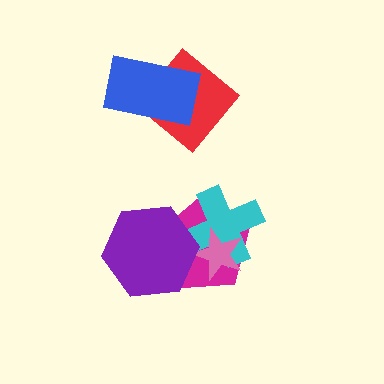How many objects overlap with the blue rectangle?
1 object overlaps with the blue rectangle.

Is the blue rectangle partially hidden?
No, no other shape covers it.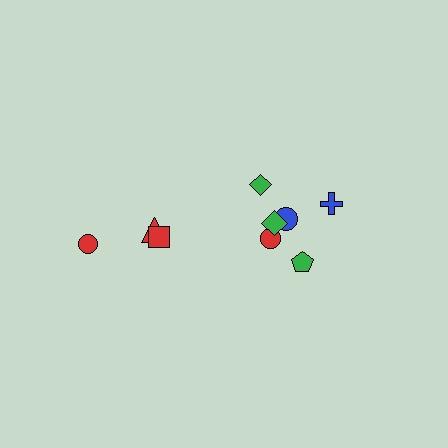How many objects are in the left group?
There are 3 objects.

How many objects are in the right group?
There are 6 objects.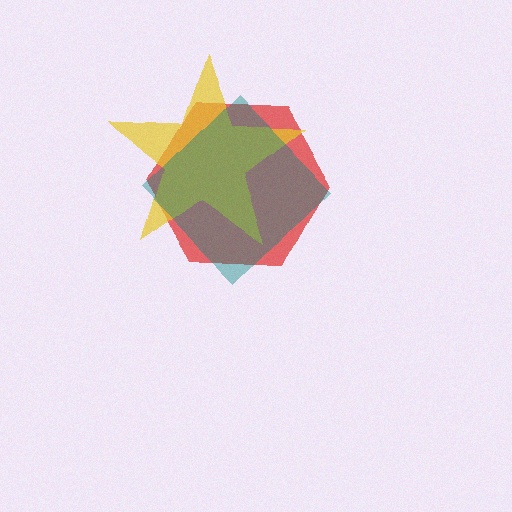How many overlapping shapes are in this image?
There are 3 overlapping shapes in the image.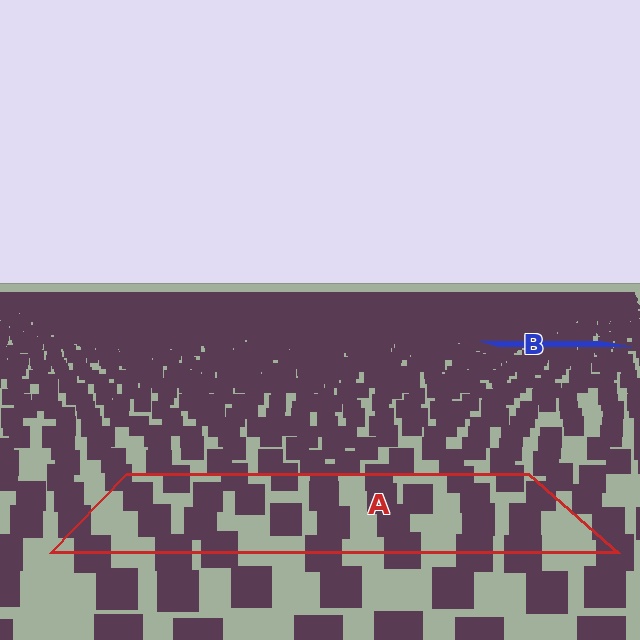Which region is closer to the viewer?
Region A is closer. The texture elements there are larger and more spread out.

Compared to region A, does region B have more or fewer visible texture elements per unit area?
Region B has more texture elements per unit area — they are packed more densely because it is farther away.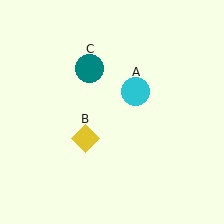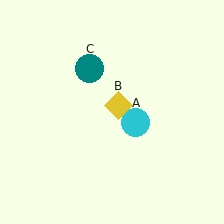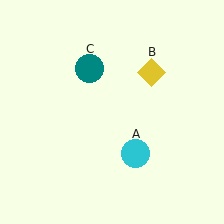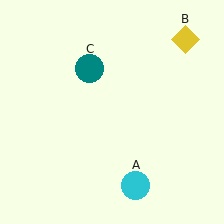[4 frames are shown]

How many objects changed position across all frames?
2 objects changed position: cyan circle (object A), yellow diamond (object B).